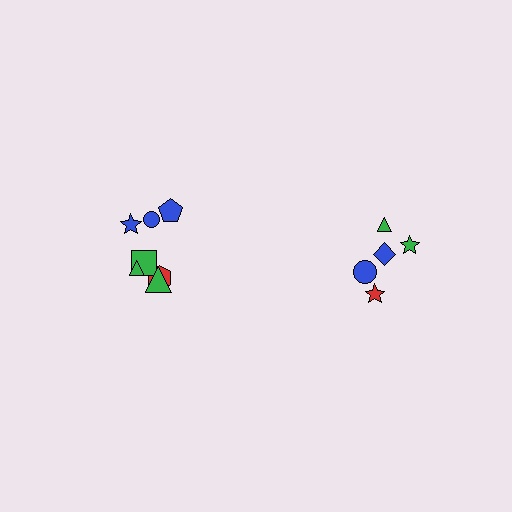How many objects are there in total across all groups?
There are 12 objects.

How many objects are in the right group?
There are 5 objects.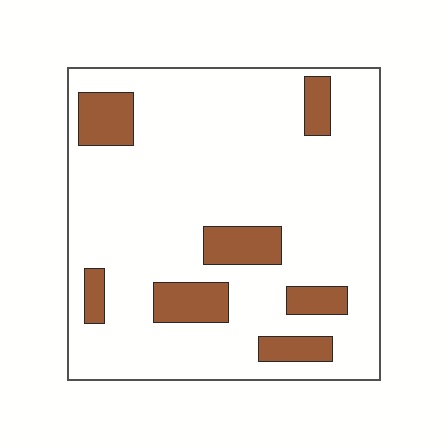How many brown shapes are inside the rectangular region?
7.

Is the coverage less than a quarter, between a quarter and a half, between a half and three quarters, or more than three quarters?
Less than a quarter.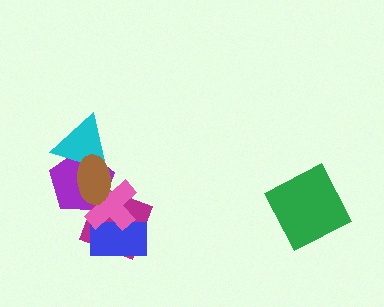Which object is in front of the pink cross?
The brown ellipse is in front of the pink cross.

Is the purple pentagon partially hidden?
Yes, it is partially covered by another shape.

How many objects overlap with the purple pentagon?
4 objects overlap with the purple pentagon.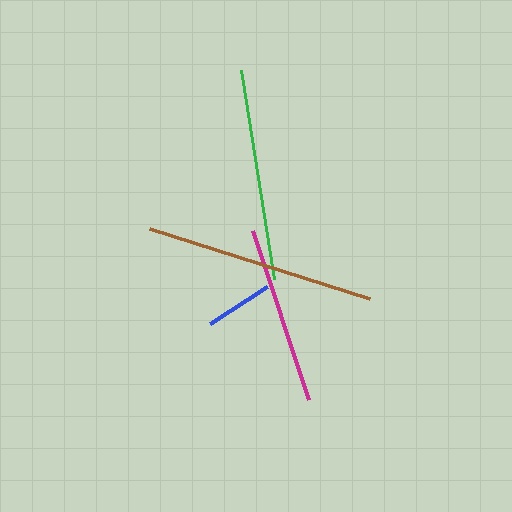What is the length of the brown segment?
The brown segment is approximately 232 pixels long.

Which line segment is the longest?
The brown line is the longest at approximately 232 pixels.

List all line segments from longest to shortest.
From longest to shortest: brown, green, magenta, blue.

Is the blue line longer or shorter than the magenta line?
The magenta line is longer than the blue line.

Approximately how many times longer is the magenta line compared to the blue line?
The magenta line is approximately 2.6 times the length of the blue line.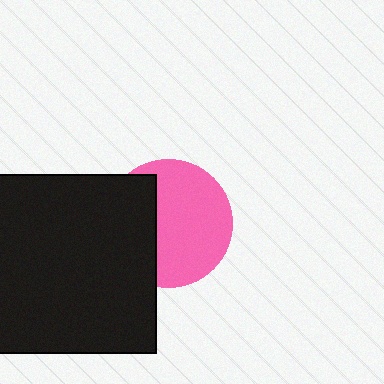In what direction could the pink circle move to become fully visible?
The pink circle could move right. That would shift it out from behind the black square entirely.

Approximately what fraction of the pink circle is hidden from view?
Roughly 37% of the pink circle is hidden behind the black square.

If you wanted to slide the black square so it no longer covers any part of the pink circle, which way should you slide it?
Slide it left — that is the most direct way to separate the two shapes.